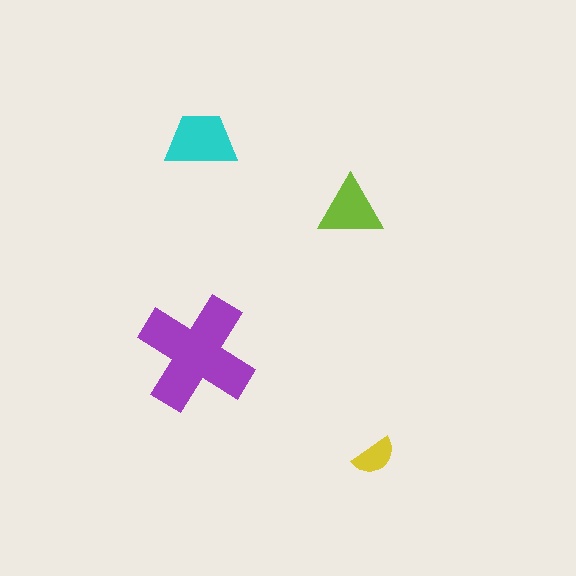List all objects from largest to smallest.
The purple cross, the cyan trapezoid, the lime triangle, the yellow semicircle.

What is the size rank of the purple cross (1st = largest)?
1st.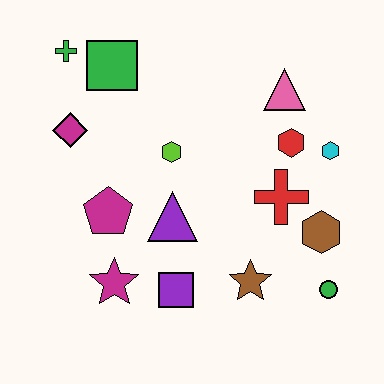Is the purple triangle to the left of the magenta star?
No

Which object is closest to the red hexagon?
The cyan hexagon is closest to the red hexagon.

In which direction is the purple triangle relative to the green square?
The purple triangle is below the green square.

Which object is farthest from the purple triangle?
The green cross is farthest from the purple triangle.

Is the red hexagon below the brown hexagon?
No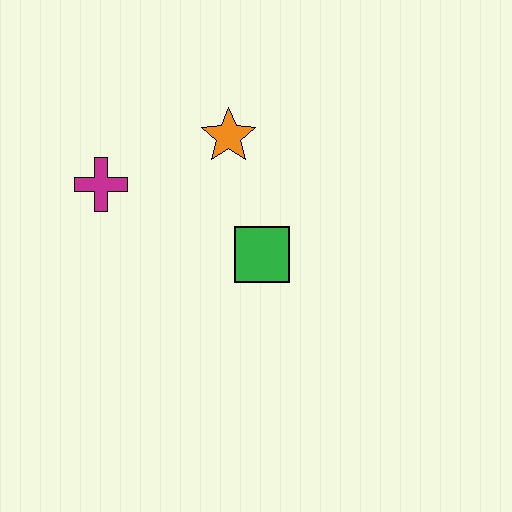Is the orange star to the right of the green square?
No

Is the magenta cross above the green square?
Yes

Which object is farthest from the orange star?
The magenta cross is farthest from the orange star.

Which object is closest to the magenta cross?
The orange star is closest to the magenta cross.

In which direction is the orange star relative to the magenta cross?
The orange star is to the right of the magenta cross.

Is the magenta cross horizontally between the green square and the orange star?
No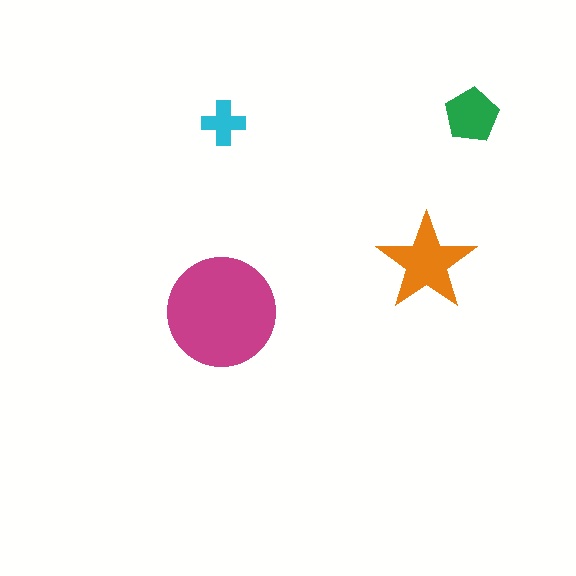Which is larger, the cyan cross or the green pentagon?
The green pentagon.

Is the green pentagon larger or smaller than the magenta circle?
Smaller.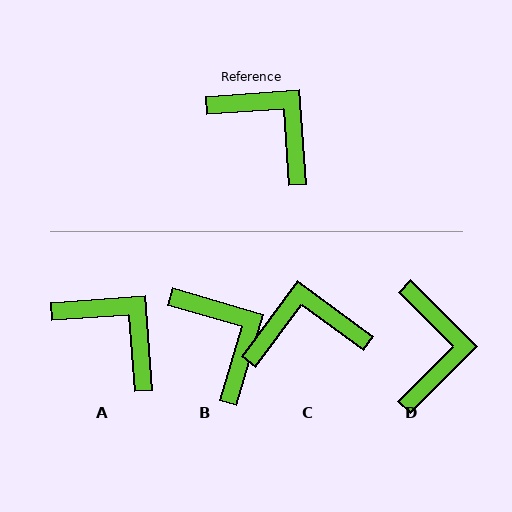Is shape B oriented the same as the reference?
No, it is off by about 21 degrees.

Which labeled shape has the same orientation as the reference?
A.